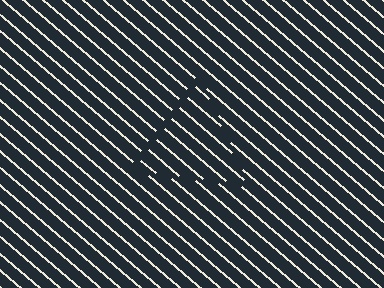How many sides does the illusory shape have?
3 sides — the line-ends trace a triangle.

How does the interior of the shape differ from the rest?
The interior of the shape contains the same grating, shifted by half a period — the contour is defined by the phase discontinuity where line-ends from the inner and outer gratings abut.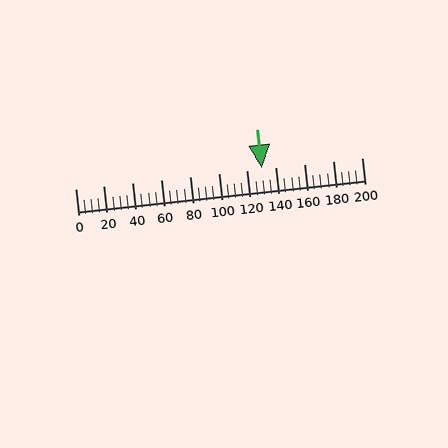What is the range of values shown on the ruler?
The ruler shows values from 0 to 200.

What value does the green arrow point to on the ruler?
The green arrow points to approximately 130.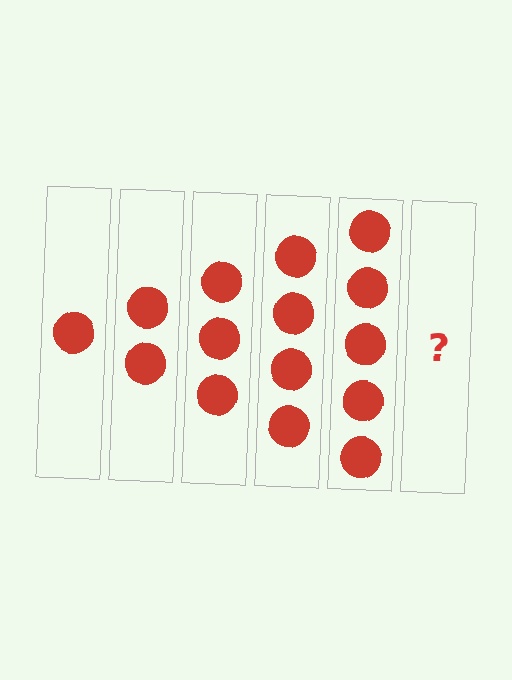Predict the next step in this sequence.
The next step is 6 circles.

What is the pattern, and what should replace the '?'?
The pattern is that each step adds one more circle. The '?' should be 6 circles.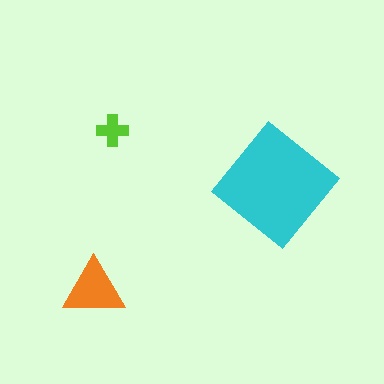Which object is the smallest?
The lime cross.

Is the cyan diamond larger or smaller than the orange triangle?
Larger.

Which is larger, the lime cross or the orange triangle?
The orange triangle.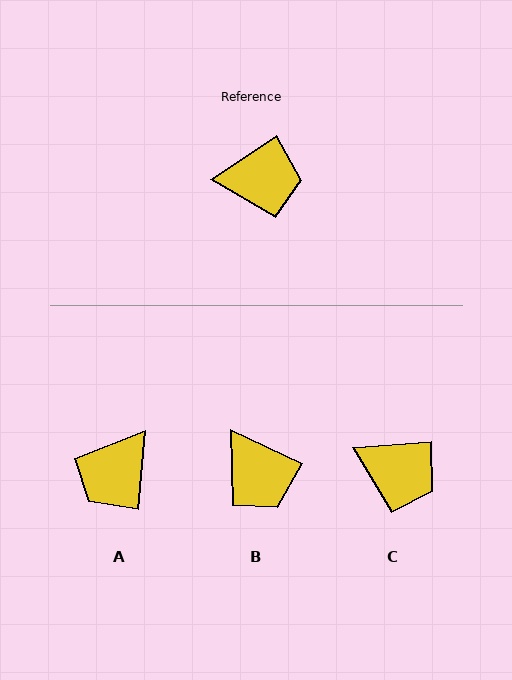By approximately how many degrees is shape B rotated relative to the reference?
Approximately 59 degrees clockwise.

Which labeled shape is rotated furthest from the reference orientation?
A, about 128 degrees away.